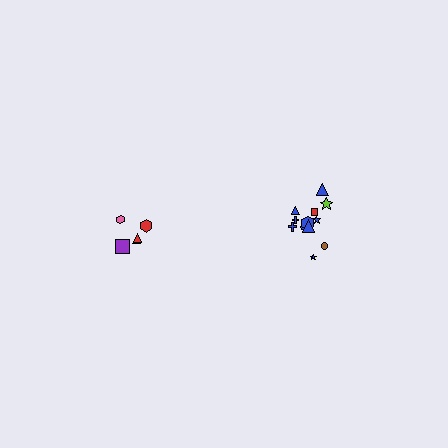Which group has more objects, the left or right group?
The right group.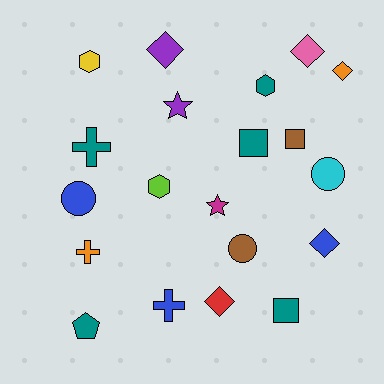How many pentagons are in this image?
There is 1 pentagon.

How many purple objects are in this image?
There are 2 purple objects.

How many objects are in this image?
There are 20 objects.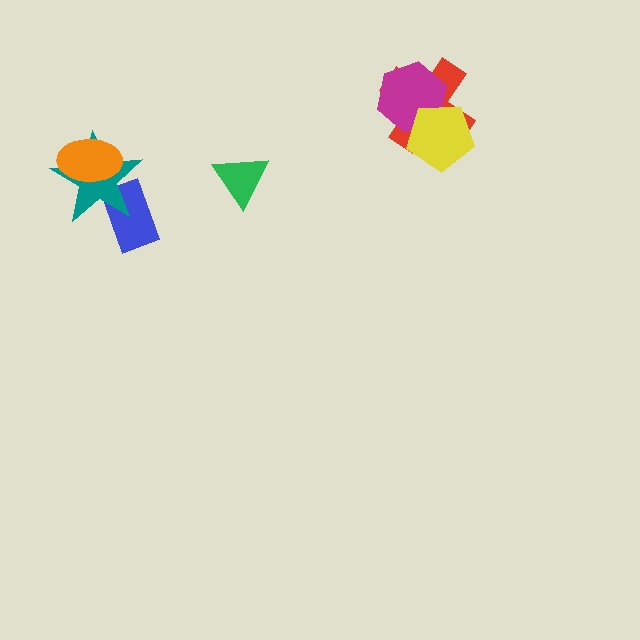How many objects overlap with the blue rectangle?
1 object overlaps with the blue rectangle.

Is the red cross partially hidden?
Yes, it is partially covered by another shape.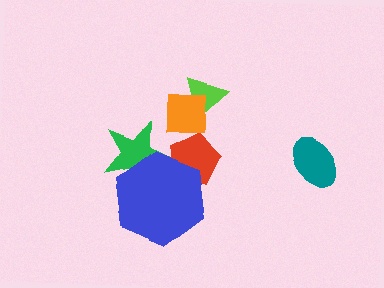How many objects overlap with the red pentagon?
2 objects overlap with the red pentagon.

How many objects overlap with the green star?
1 object overlaps with the green star.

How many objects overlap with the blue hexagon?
2 objects overlap with the blue hexagon.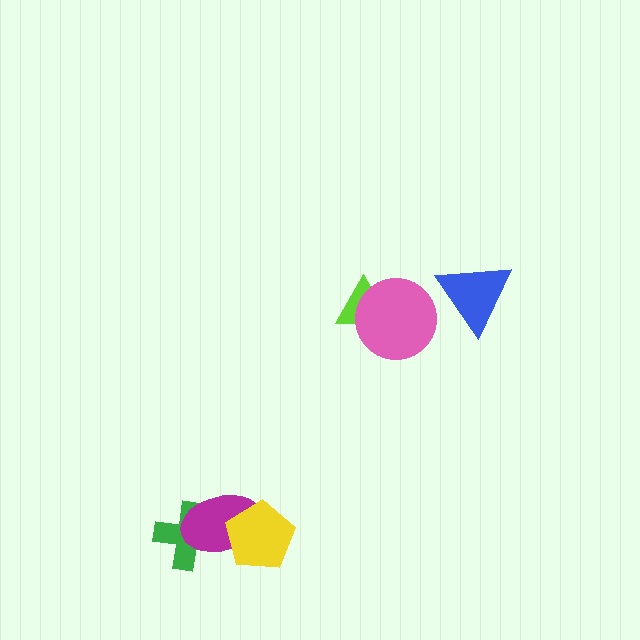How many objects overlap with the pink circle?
1 object overlaps with the pink circle.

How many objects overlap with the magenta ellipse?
2 objects overlap with the magenta ellipse.